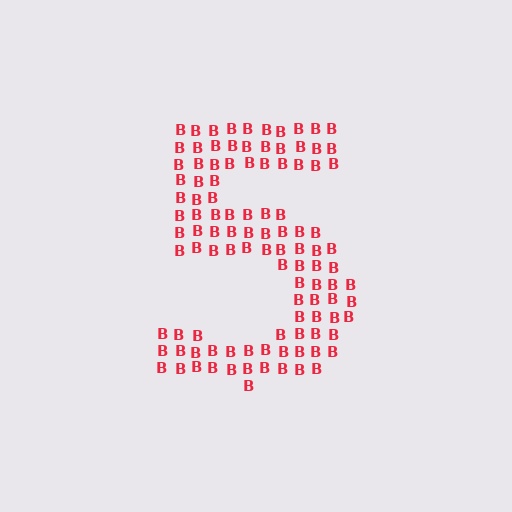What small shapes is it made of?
It is made of small letter B's.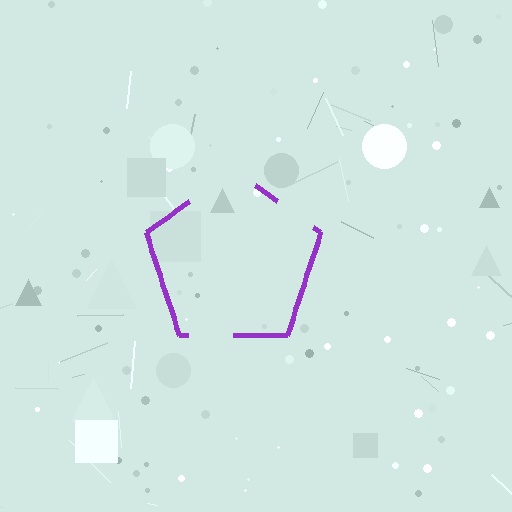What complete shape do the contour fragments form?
The contour fragments form a pentagon.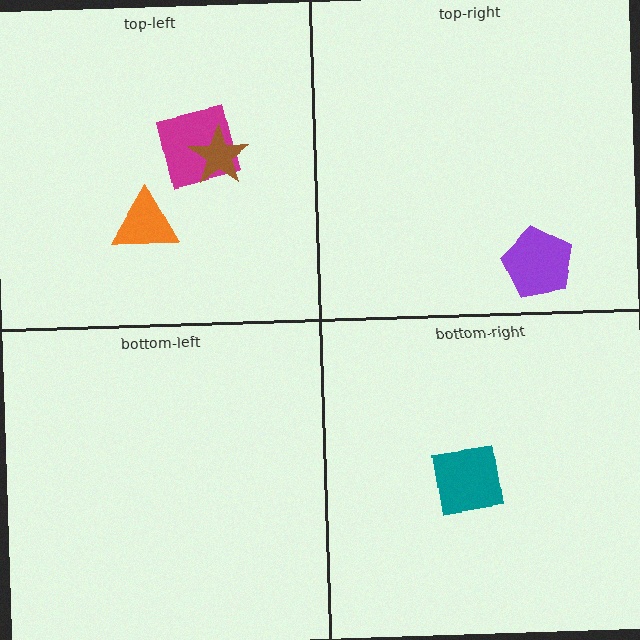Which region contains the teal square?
The bottom-right region.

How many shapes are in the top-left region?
3.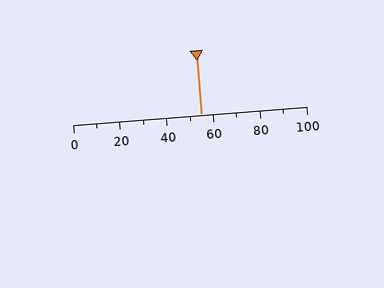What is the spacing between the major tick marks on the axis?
The major ticks are spaced 20 apart.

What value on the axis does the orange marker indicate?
The marker indicates approximately 55.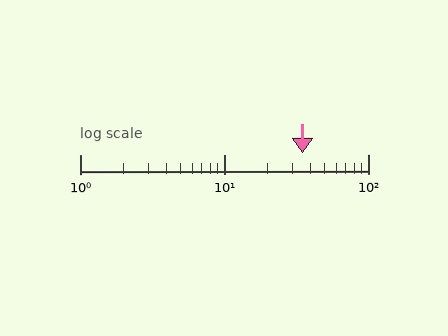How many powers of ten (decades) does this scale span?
The scale spans 2 decades, from 1 to 100.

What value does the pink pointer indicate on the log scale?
The pointer indicates approximately 35.